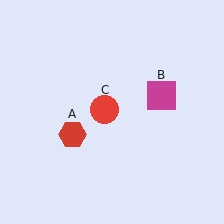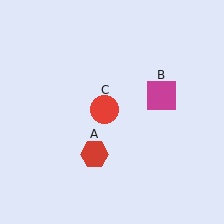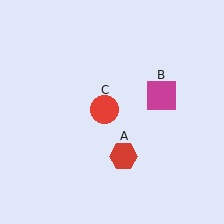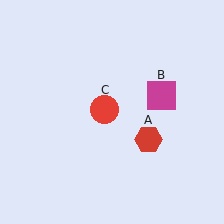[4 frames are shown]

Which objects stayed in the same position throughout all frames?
Magenta square (object B) and red circle (object C) remained stationary.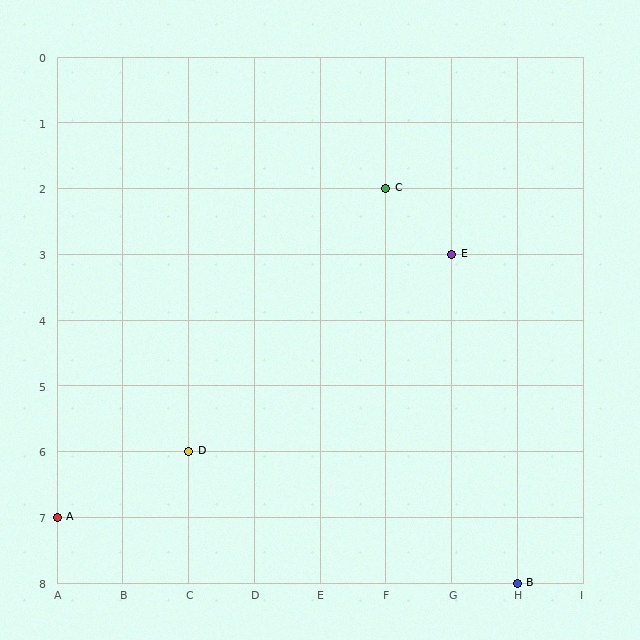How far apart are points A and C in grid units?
Points A and C are 5 columns and 5 rows apart (about 7.1 grid units diagonally).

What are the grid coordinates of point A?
Point A is at grid coordinates (A, 7).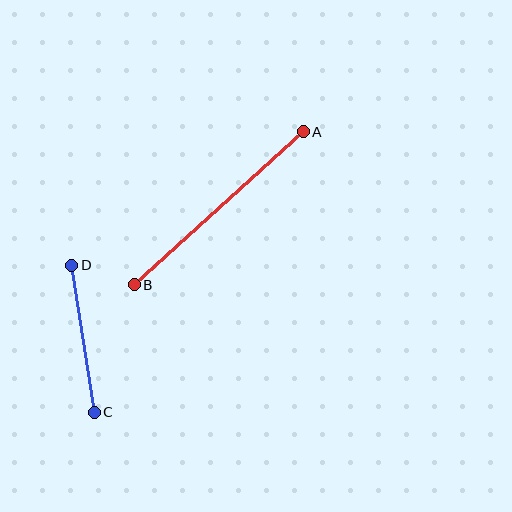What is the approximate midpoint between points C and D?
The midpoint is at approximately (83, 339) pixels.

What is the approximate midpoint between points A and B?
The midpoint is at approximately (219, 208) pixels.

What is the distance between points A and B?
The distance is approximately 228 pixels.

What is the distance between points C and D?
The distance is approximately 149 pixels.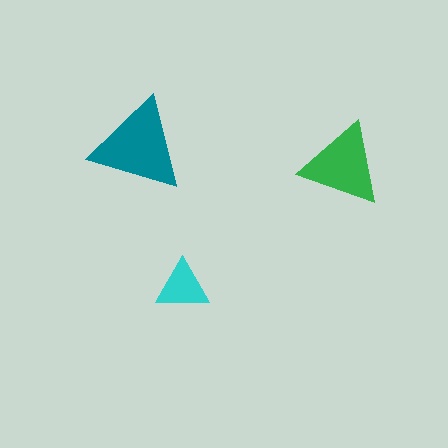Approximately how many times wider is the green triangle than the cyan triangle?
About 1.5 times wider.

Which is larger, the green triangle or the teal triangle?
The teal one.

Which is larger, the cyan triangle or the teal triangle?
The teal one.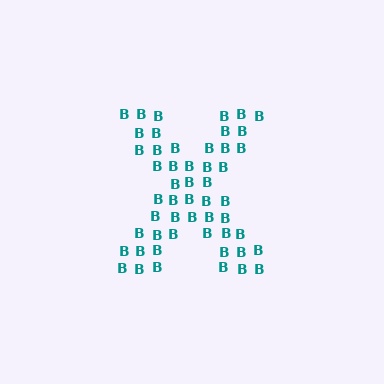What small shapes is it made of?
It is made of small letter B's.